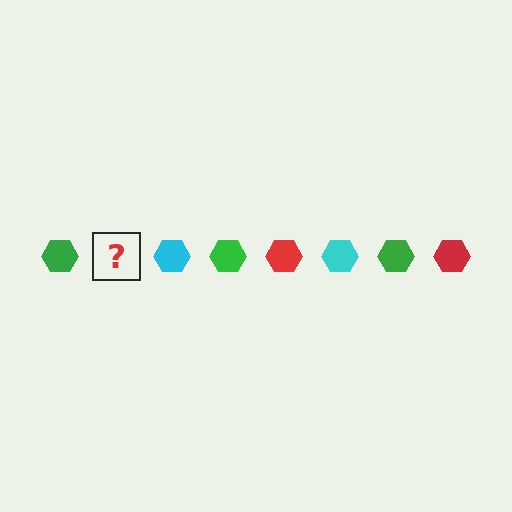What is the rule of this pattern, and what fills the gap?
The rule is that the pattern cycles through green, red, cyan hexagons. The gap should be filled with a red hexagon.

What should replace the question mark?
The question mark should be replaced with a red hexagon.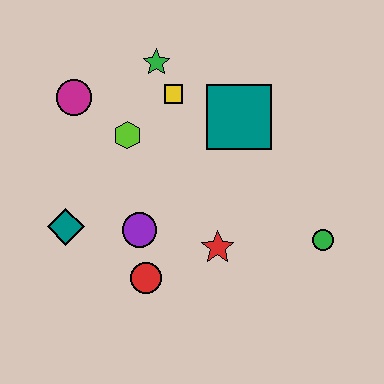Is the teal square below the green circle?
No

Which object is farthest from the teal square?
The teal diamond is farthest from the teal square.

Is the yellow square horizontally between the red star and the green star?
Yes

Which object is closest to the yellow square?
The green star is closest to the yellow square.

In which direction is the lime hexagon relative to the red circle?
The lime hexagon is above the red circle.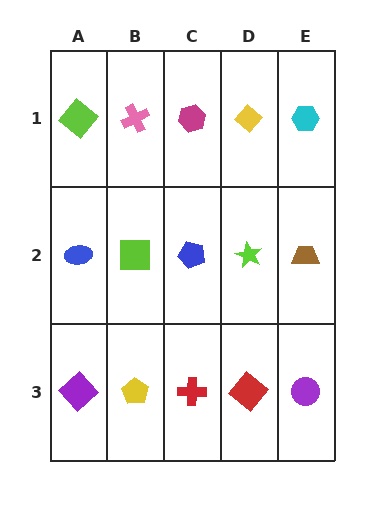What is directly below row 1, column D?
A lime star.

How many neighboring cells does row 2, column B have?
4.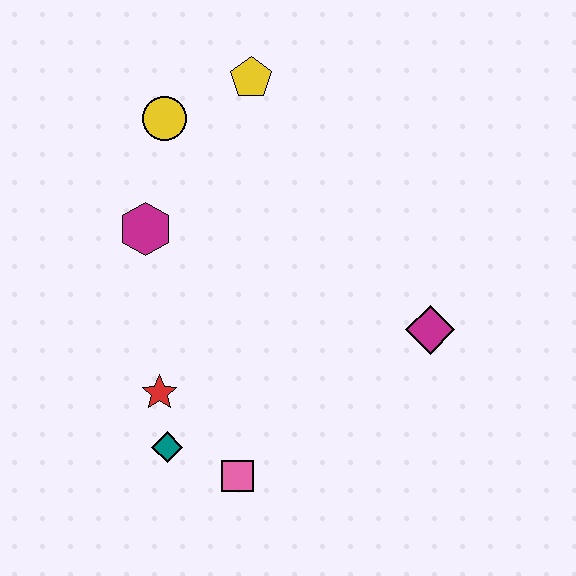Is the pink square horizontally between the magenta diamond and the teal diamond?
Yes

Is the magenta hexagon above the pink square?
Yes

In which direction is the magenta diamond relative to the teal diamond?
The magenta diamond is to the right of the teal diamond.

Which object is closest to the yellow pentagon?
The yellow circle is closest to the yellow pentagon.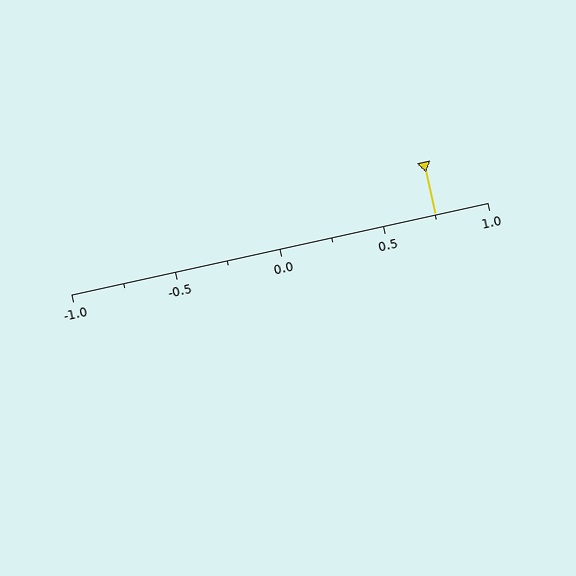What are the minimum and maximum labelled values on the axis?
The axis runs from -1.0 to 1.0.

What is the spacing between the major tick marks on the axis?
The major ticks are spaced 0.5 apart.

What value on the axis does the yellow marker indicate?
The marker indicates approximately 0.75.